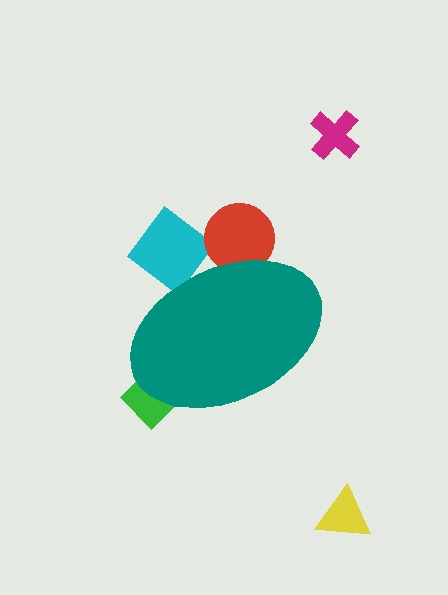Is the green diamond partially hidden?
Yes, the green diamond is partially hidden behind the teal ellipse.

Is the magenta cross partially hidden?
No, the magenta cross is fully visible.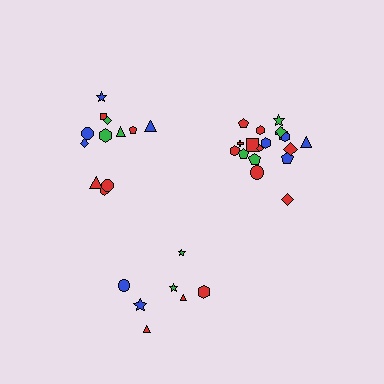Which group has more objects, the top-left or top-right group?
The top-right group.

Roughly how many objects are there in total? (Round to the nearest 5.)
Roughly 35 objects in total.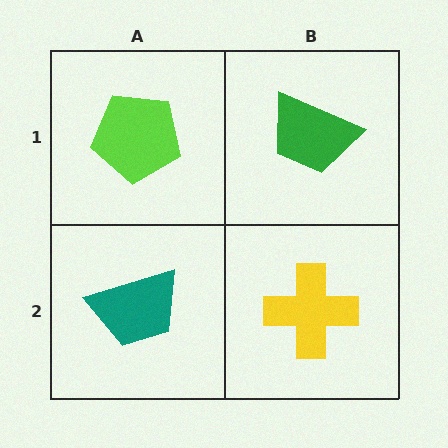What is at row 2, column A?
A teal trapezoid.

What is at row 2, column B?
A yellow cross.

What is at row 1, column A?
A lime pentagon.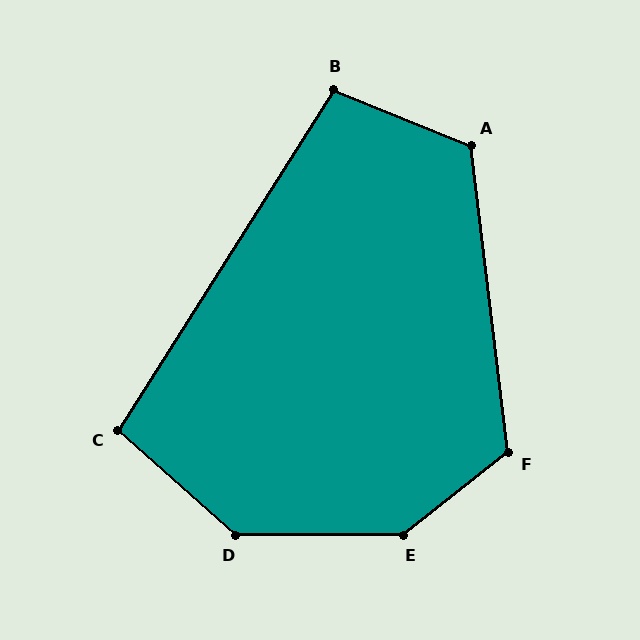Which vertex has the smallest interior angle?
C, at approximately 99 degrees.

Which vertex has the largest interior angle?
E, at approximately 142 degrees.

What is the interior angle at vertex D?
Approximately 139 degrees (obtuse).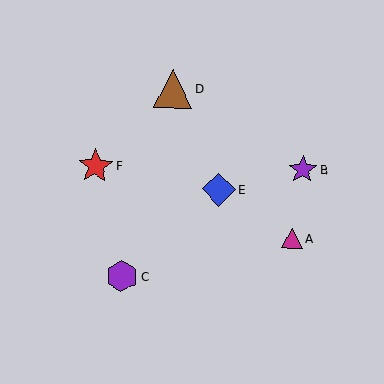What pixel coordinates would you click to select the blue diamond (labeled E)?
Click at (219, 190) to select the blue diamond E.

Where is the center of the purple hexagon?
The center of the purple hexagon is at (122, 276).